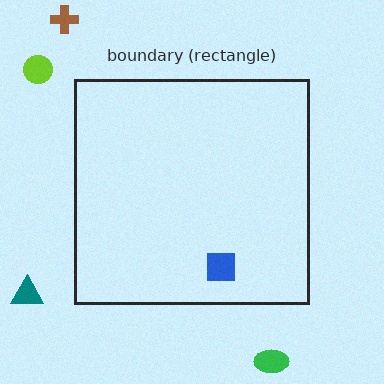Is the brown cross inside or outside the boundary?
Outside.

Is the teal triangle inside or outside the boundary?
Outside.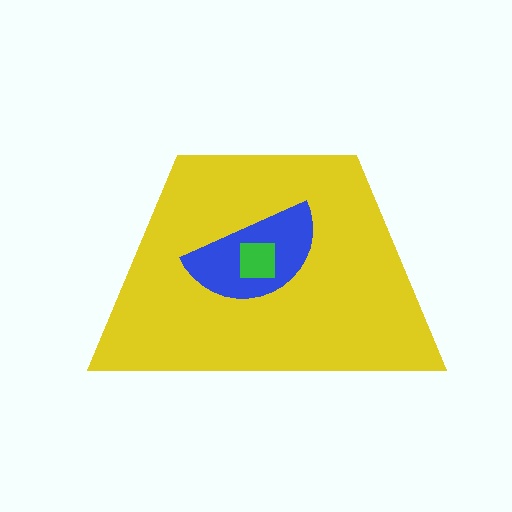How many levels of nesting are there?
3.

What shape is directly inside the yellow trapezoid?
The blue semicircle.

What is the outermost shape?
The yellow trapezoid.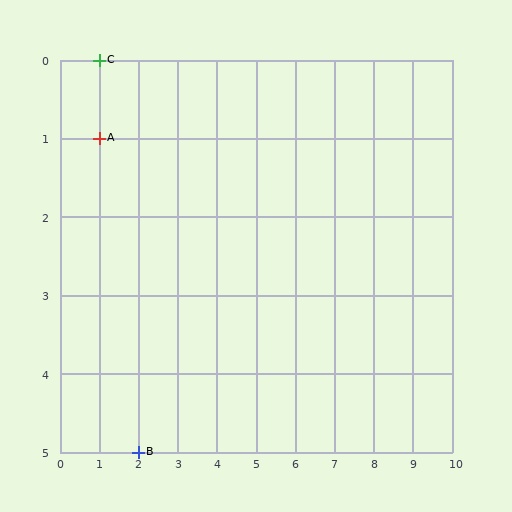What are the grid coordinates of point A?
Point A is at grid coordinates (1, 1).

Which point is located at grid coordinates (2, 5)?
Point B is at (2, 5).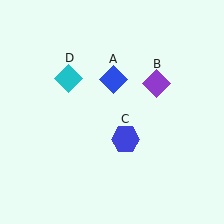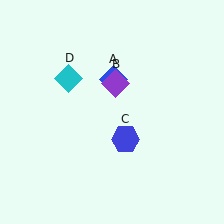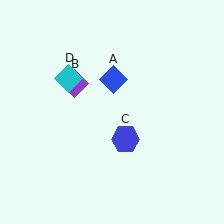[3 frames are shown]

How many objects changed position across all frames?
1 object changed position: purple diamond (object B).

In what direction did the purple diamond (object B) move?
The purple diamond (object B) moved left.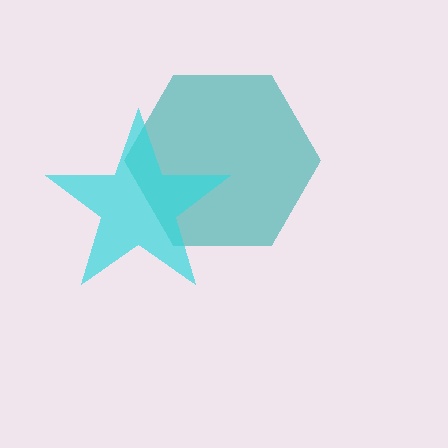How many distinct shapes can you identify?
There are 2 distinct shapes: a teal hexagon, a cyan star.